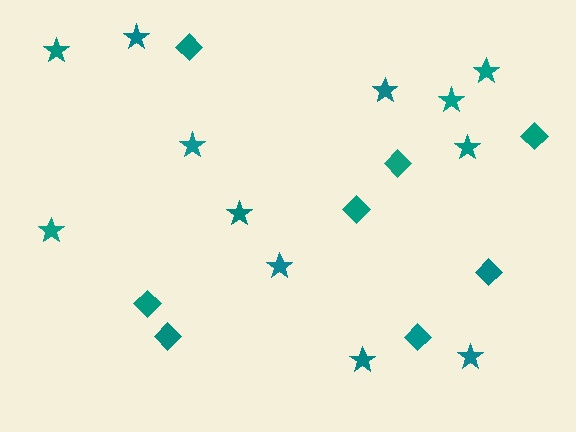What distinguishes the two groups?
There are 2 groups: one group of diamonds (8) and one group of stars (12).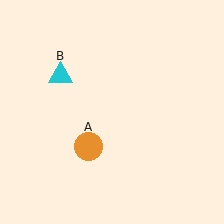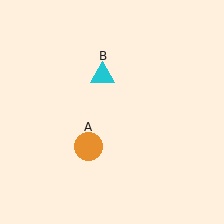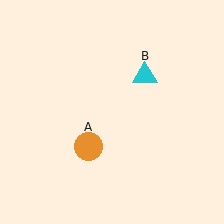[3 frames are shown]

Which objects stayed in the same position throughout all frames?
Orange circle (object A) remained stationary.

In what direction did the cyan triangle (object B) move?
The cyan triangle (object B) moved right.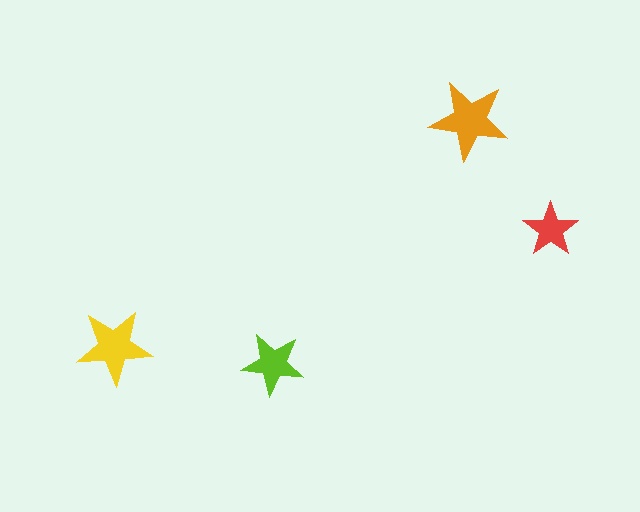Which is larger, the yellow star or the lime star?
The yellow one.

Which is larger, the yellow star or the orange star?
The orange one.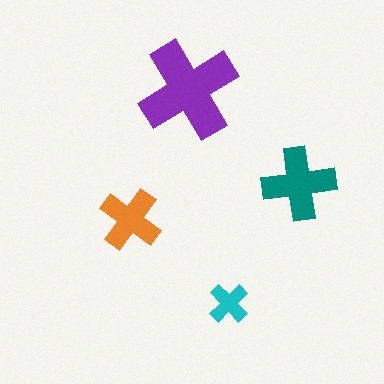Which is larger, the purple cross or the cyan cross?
The purple one.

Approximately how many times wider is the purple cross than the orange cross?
About 1.5 times wider.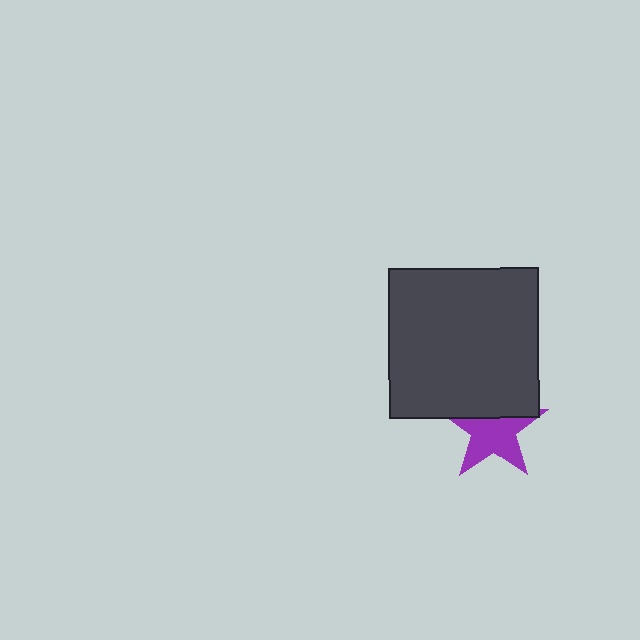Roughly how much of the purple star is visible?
Most of it is visible (roughly 66%).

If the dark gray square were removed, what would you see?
You would see the complete purple star.